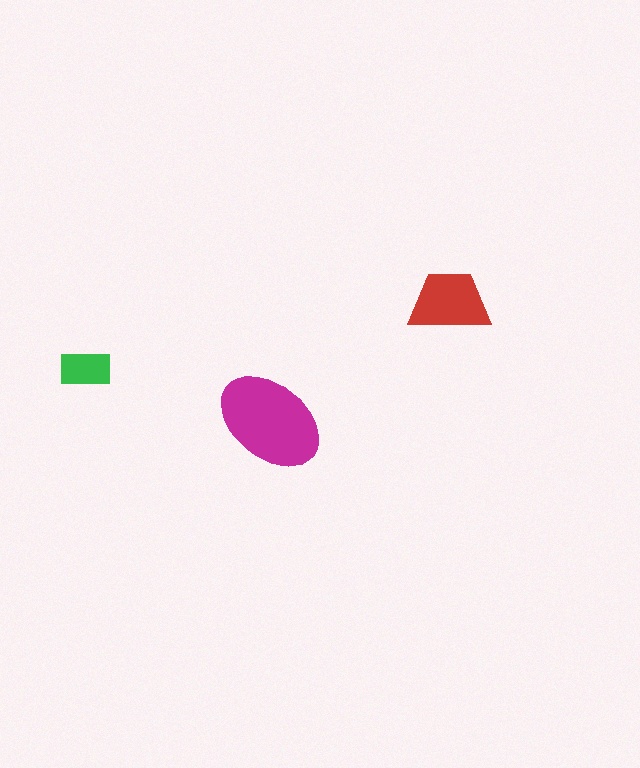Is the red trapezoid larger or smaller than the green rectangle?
Larger.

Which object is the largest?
The magenta ellipse.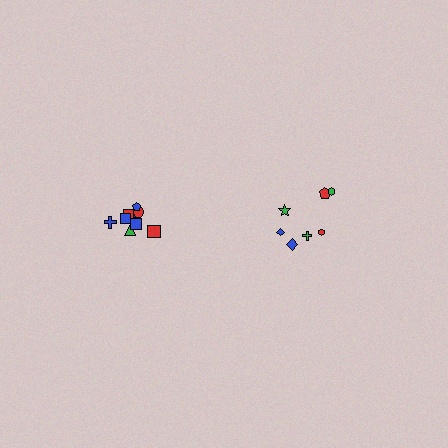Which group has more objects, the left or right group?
The left group.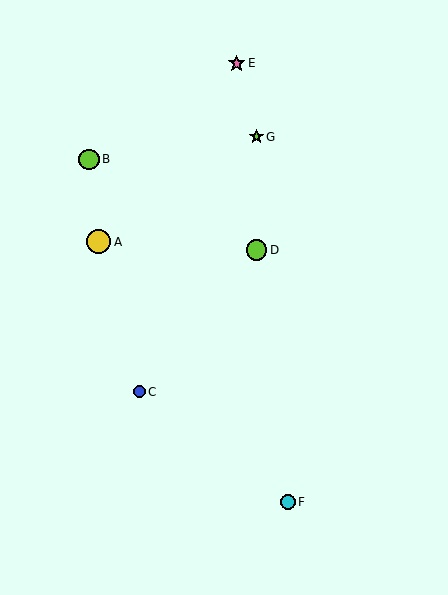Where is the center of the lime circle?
The center of the lime circle is at (256, 250).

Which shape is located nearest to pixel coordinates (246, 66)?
The pink star (labeled E) at (237, 63) is nearest to that location.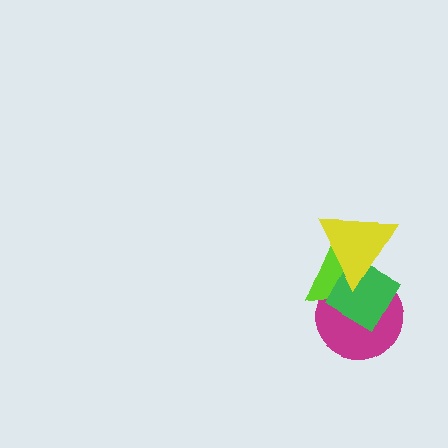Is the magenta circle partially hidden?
Yes, it is partially covered by another shape.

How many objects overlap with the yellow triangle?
3 objects overlap with the yellow triangle.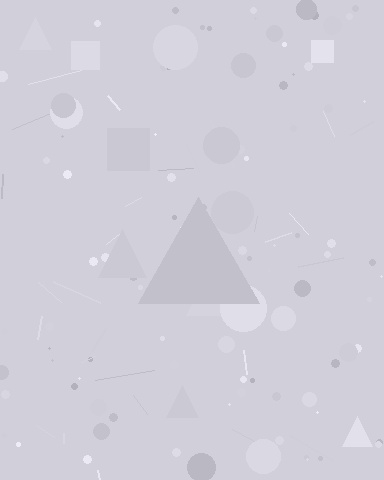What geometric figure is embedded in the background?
A triangle is embedded in the background.